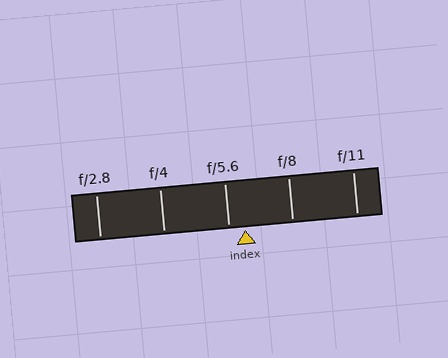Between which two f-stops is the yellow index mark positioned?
The index mark is between f/5.6 and f/8.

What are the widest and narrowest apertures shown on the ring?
The widest aperture shown is f/2.8 and the narrowest is f/11.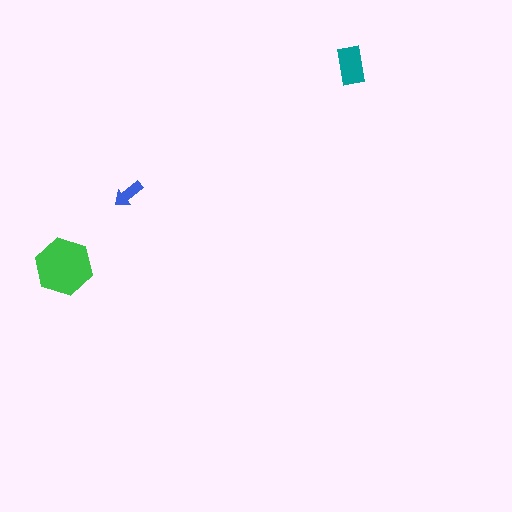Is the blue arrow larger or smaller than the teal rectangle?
Smaller.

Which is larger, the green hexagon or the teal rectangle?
The green hexagon.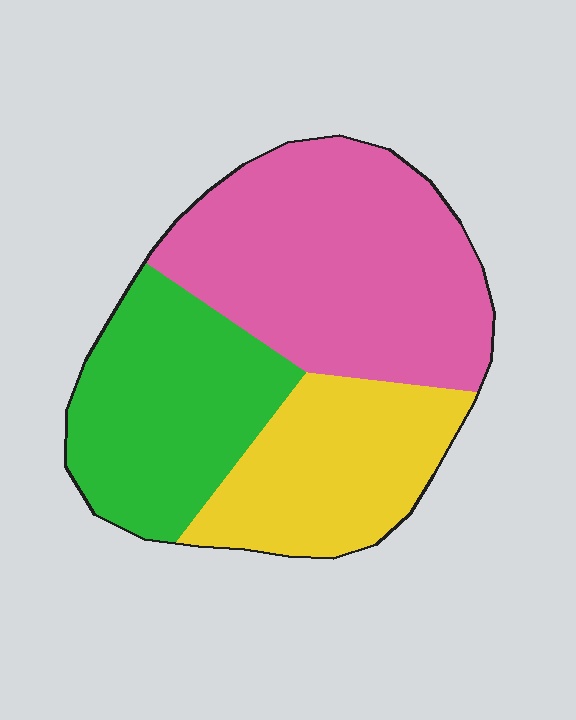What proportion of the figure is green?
Green covers around 30% of the figure.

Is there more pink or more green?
Pink.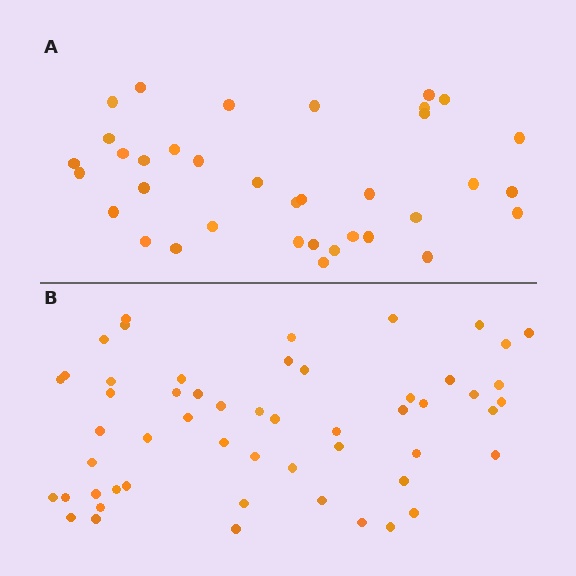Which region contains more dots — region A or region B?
Region B (the bottom region) has more dots.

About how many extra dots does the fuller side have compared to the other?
Region B has approximately 20 more dots than region A.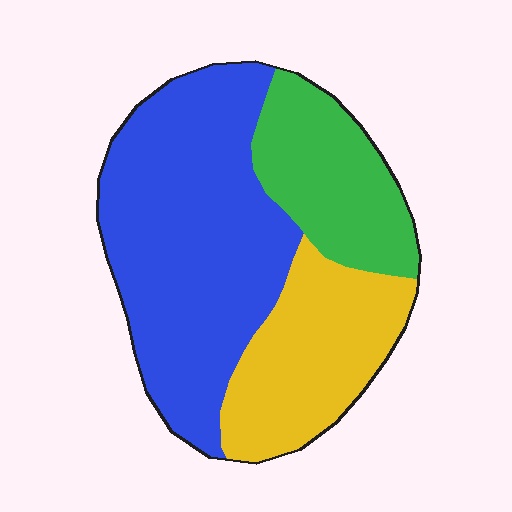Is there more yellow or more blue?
Blue.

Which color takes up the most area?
Blue, at roughly 50%.